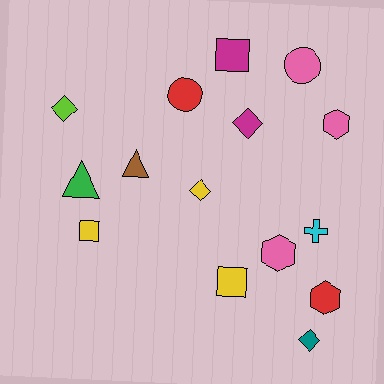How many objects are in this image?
There are 15 objects.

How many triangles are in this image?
There are 2 triangles.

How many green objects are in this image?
There is 1 green object.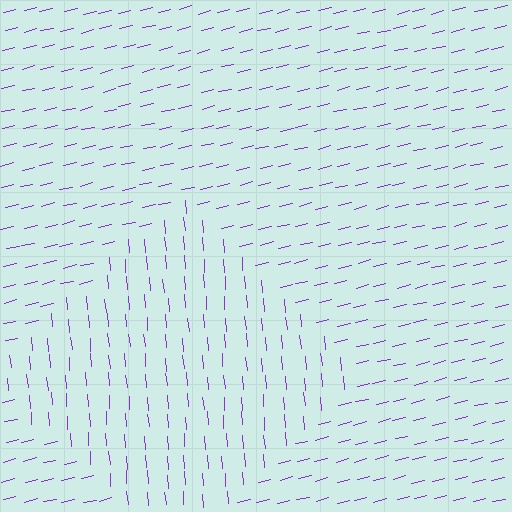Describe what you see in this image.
The image is filled with small purple line segments. A diamond region in the image has lines oriented differently from the surrounding lines, creating a visible texture boundary.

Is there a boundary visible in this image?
Yes, there is a texture boundary formed by a change in line orientation.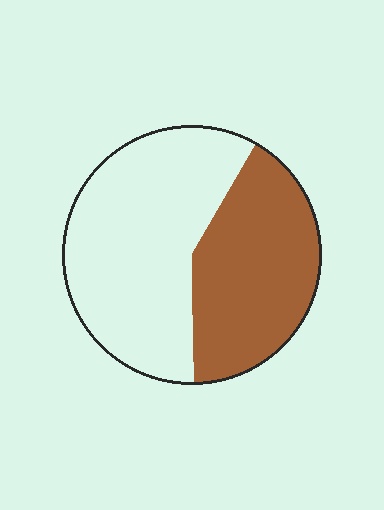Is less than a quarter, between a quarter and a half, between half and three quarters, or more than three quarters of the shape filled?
Between a quarter and a half.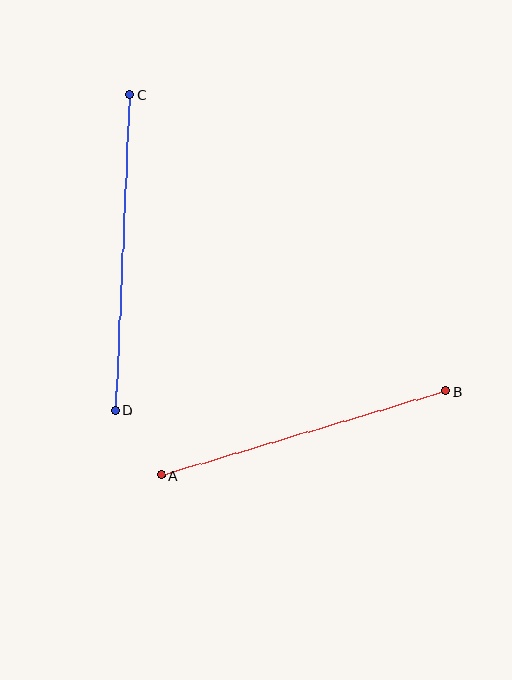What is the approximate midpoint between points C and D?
The midpoint is at approximately (122, 253) pixels.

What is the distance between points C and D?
The distance is approximately 316 pixels.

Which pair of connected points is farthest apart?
Points C and D are farthest apart.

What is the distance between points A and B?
The distance is approximately 296 pixels.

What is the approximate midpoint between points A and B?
The midpoint is at approximately (303, 433) pixels.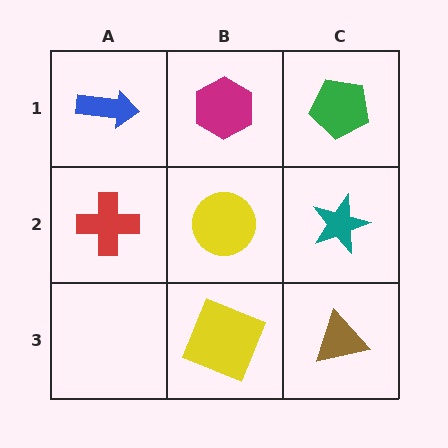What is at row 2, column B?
A yellow circle.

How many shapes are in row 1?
3 shapes.